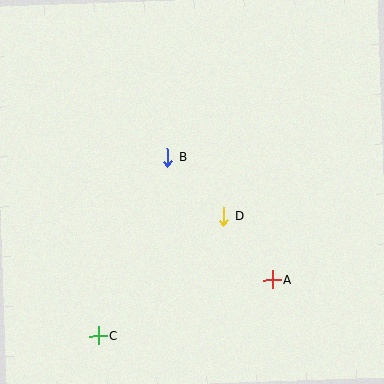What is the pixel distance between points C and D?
The distance between C and D is 173 pixels.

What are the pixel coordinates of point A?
Point A is at (273, 280).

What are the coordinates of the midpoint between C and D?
The midpoint between C and D is at (161, 276).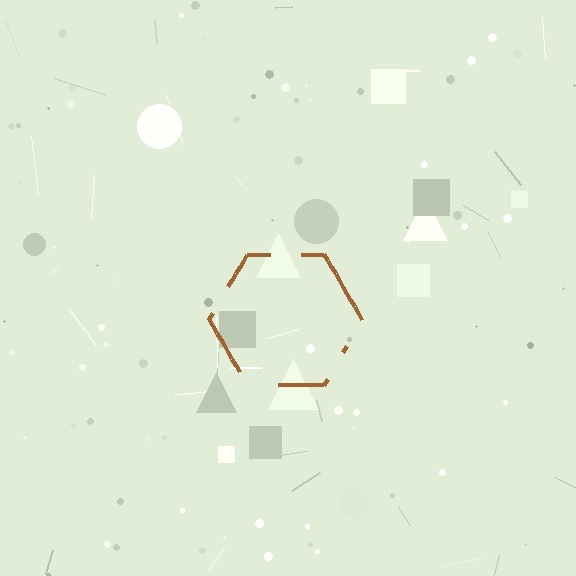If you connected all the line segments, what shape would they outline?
They would outline a hexagon.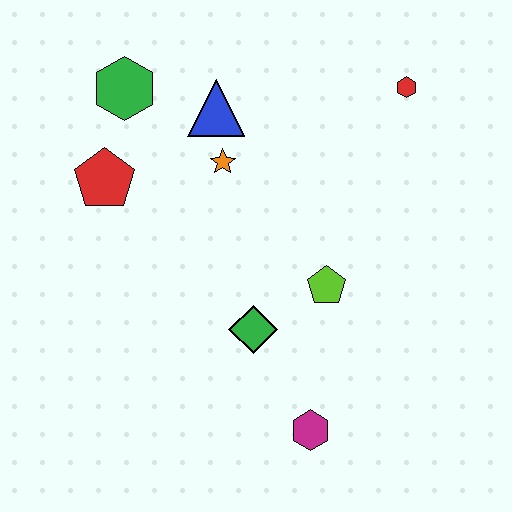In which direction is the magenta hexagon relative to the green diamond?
The magenta hexagon is below the green diamond.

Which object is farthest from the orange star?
The magenta hexagon is farthest from the orange star.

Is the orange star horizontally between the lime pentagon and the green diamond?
No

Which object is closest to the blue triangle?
The orange star is closest to the blue triangle.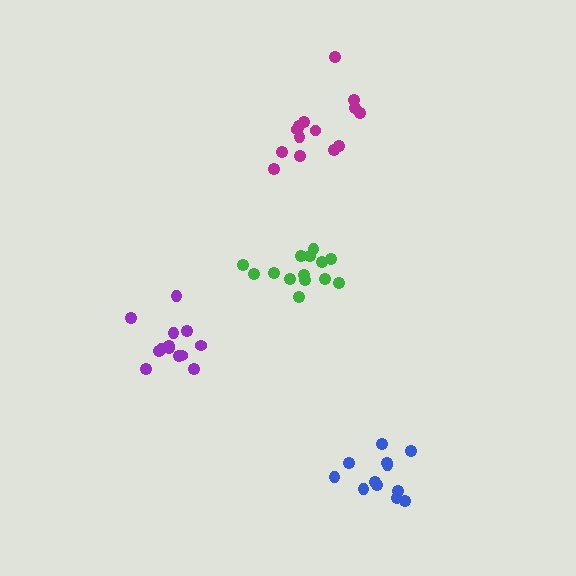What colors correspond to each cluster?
The clusters are colored: magenta, green, purple, blue.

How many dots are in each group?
Group 1: 14 dots, Group 2: 14 dots, Group 3: 13 dots, Group 4: 12 dots (53 total).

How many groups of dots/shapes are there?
There are 4 groups.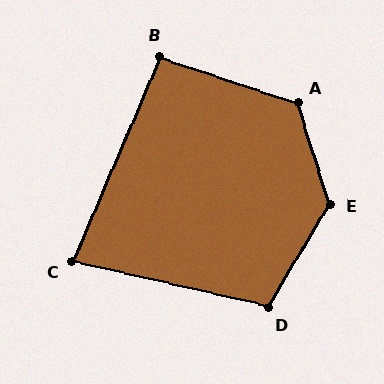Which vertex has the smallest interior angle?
C, at approximately 80 degrees.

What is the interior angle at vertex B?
Approximately 95 degrees (approximately right).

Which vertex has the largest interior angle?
E, at approximately 132 degrees.